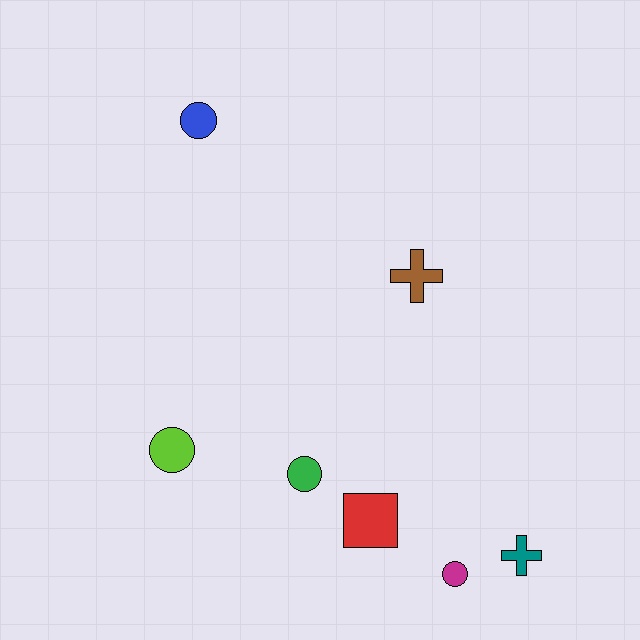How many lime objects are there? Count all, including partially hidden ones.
There is 1 lime object.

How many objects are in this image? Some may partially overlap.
There are 7 objects.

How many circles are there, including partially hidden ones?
There are 4 circles.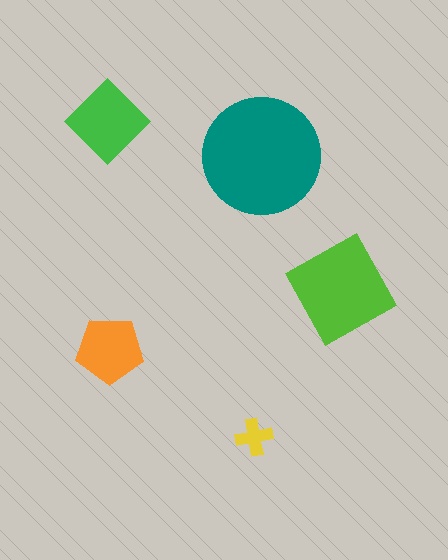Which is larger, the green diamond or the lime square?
The lime square.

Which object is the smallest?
The yellow cross.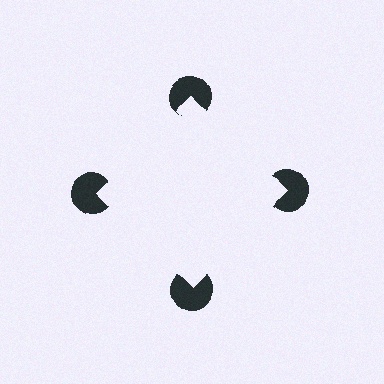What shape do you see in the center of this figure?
An illusory square — its edges are inferred from the aligned wedge cuts in the pac-man discs, not physically drawn.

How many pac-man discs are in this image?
There are 4 — one at each vertex of the illusory square.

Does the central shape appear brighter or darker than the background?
It typically appears slightly brighter than the background, even though no actual brightness change is drawn.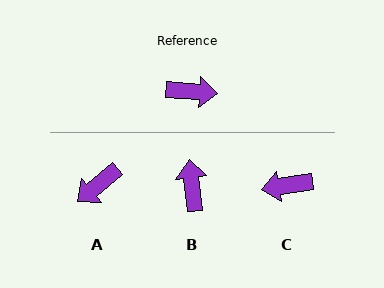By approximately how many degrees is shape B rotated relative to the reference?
Approximately 101 degrees counter-clockwise.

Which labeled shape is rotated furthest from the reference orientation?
C, about 168 degrees away.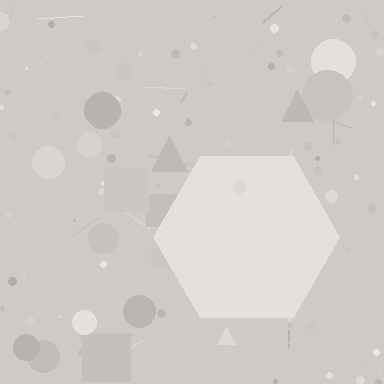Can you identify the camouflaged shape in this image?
The camouflaged shape is a hexagon.